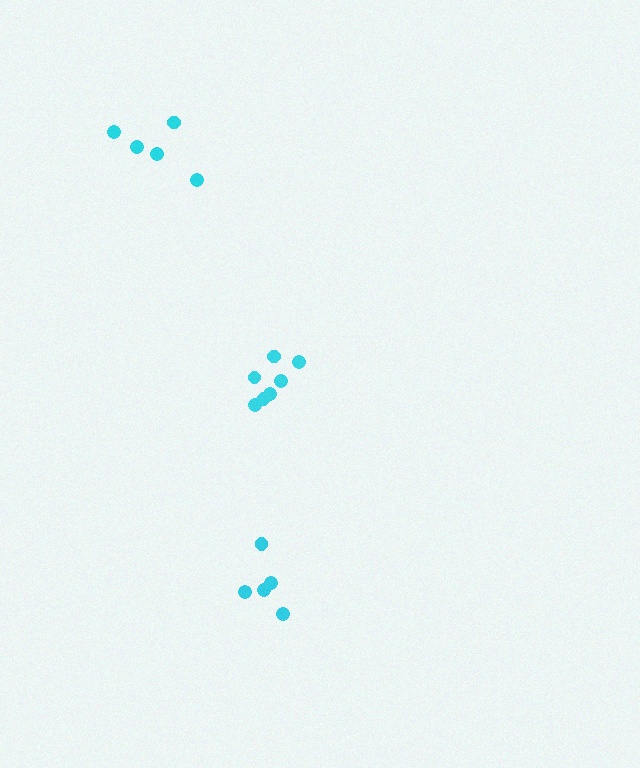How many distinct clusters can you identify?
There are 3 distinct clusters.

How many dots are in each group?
Group 1: 7 dots, Group 2: 5 dots, Group 3: 5 dots (17 total).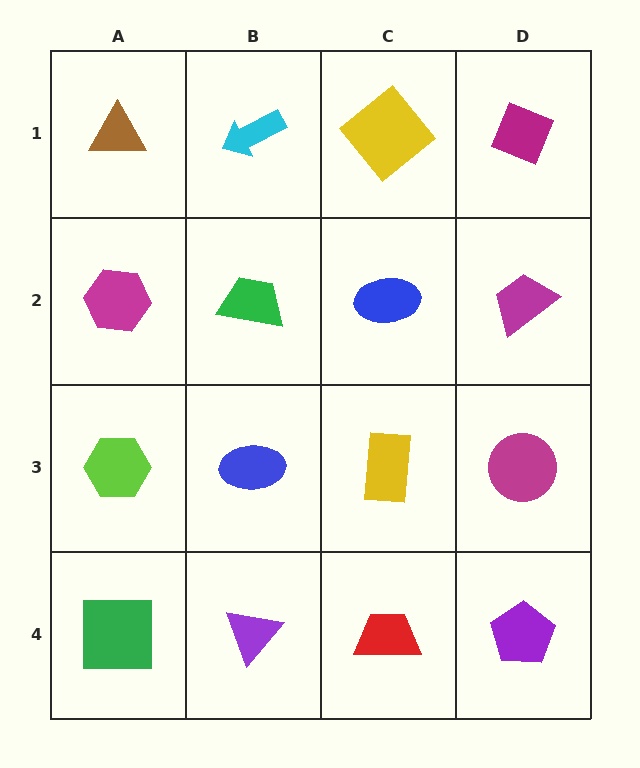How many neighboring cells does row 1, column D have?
2.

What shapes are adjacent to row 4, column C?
A yellow rectangle (row 3, column C), a purple triangle (row 4, column B), a purple pentagon (row 4, column D).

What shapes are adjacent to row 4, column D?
A magenta circle (row 3, column D), a red trapezoid (row 4, column C).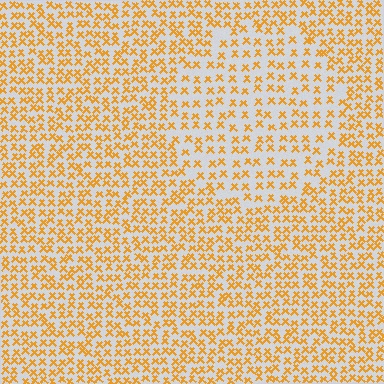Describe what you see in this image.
The image contains small orange elements arranged at two different densities. A circle-shaped region is visible where the elements are less densely packed than the surrounding area.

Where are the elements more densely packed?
The elements are more densely packed outside the circle boundary.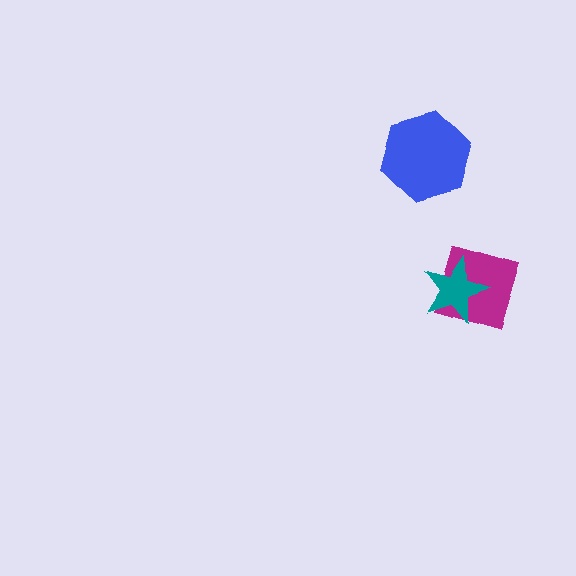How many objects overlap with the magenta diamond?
1 object overlaps with the magenta diamond.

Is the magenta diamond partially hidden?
Yes, it is partially covered by another shape.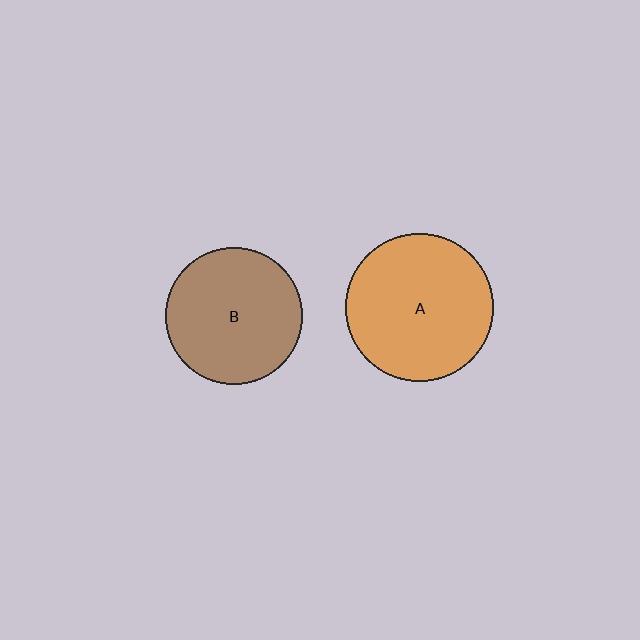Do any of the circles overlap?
No, none of the circles overlap.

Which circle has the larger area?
Circle A (orange).